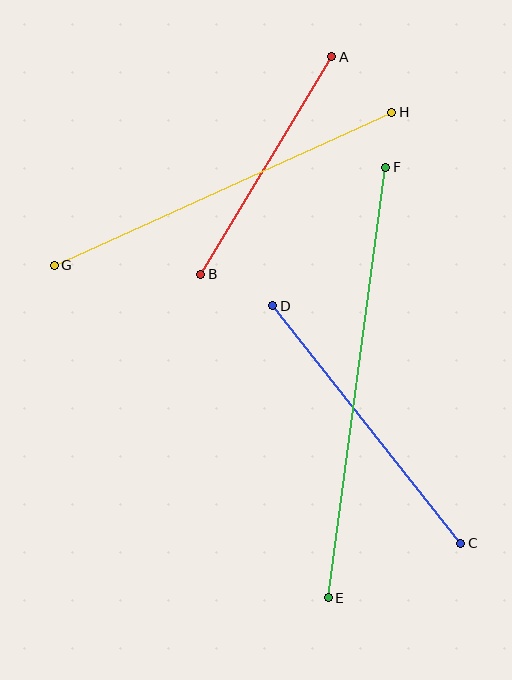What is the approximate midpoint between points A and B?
The midpoint is at approximately (266, 165) pixels.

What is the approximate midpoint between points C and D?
The midpoint is at approximately (367, 425) pixels.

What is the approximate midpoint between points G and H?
The midpoint is at approximately (223, 189) pixels.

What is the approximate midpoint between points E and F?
The midpoint is at approximately (357, 383) pixels.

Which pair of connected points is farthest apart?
Points E and F are farthest apart.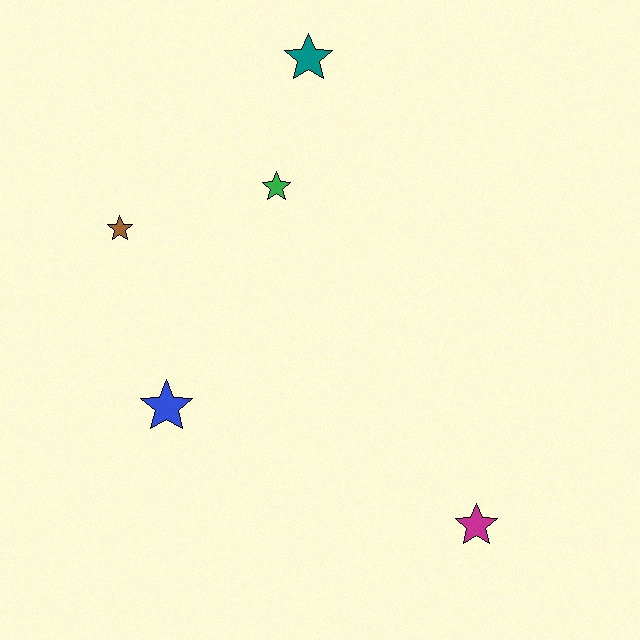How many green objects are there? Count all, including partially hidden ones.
There is 1 green object.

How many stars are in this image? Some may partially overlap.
There are 5 stars.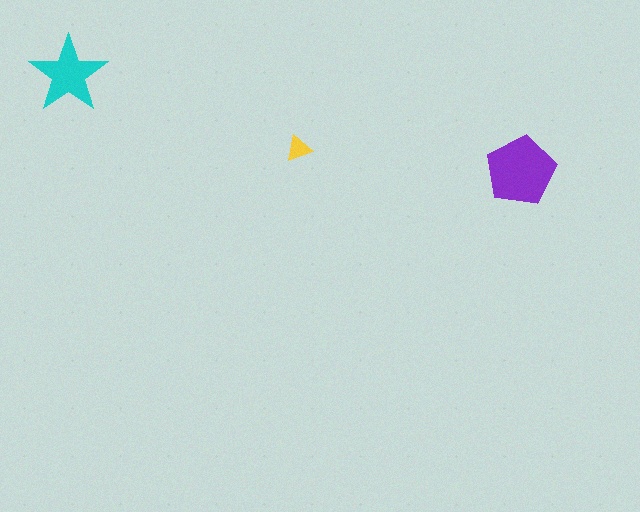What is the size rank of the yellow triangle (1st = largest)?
3rd.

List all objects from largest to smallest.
The purple pentagon, the cyan star, the yellow triangle.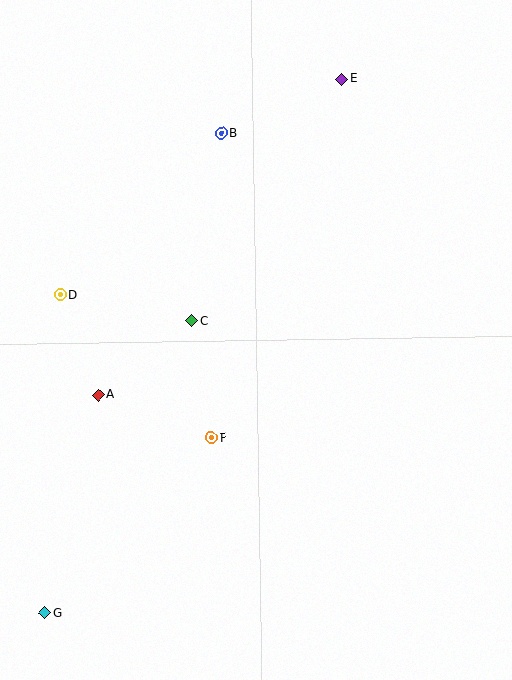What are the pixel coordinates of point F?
Point F is at (211, 437).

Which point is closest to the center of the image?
Point C at (191, 321) is closest to the center.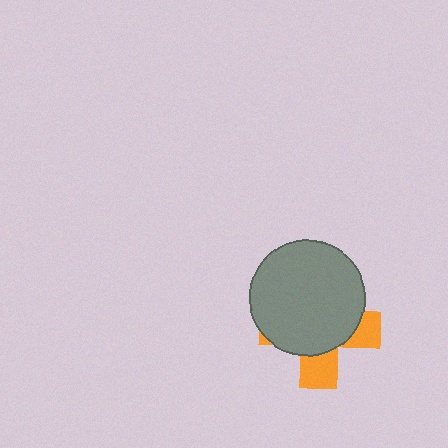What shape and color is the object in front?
The object in front is a gray circle.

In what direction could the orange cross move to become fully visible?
The orange cross could move down. That would shift it out from behind the gray circle entirely.